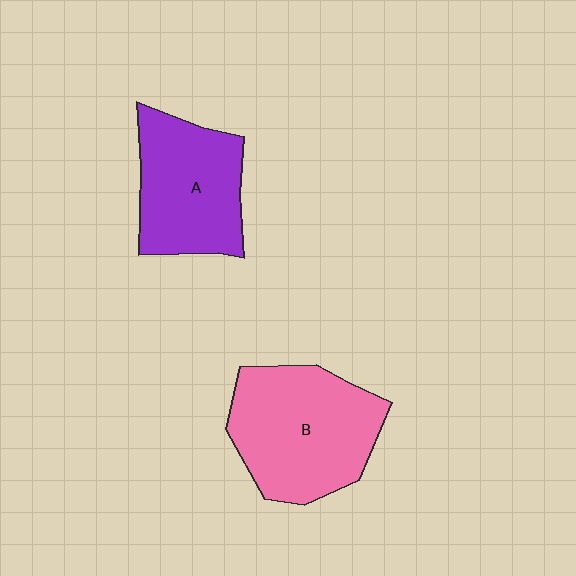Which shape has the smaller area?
Shape A (purple).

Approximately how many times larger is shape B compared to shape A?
Approximately 1.2 times.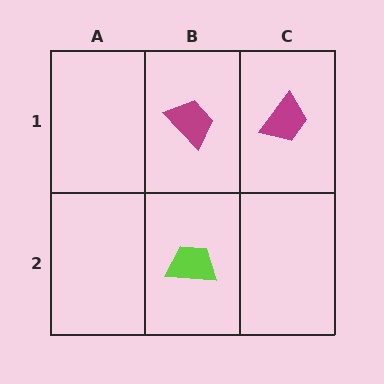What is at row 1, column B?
A magenta trapezoid.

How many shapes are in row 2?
1 shape.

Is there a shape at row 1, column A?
No, that cell is empty.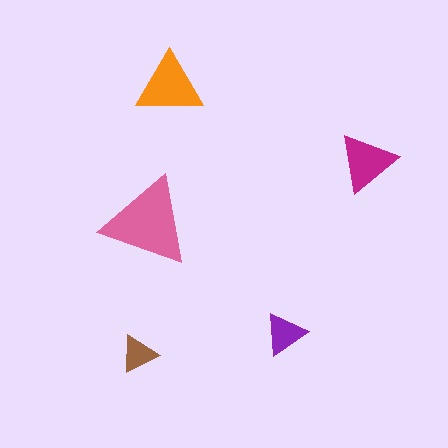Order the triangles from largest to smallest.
the pink one, the orange one, the magenta one, the purple one, the brown one.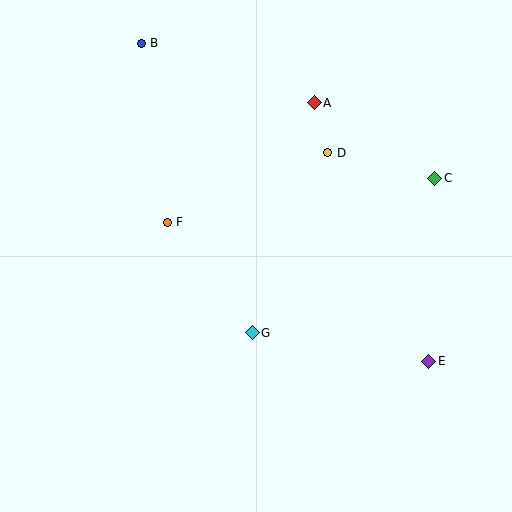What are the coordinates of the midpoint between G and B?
The midpoint between G and B is at (197, 188).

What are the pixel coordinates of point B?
Point B is at (141, 43).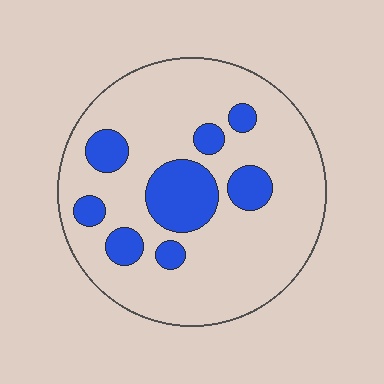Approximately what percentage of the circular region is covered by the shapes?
Approximately 20%.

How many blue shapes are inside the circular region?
8.